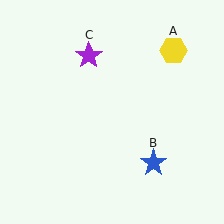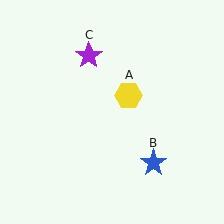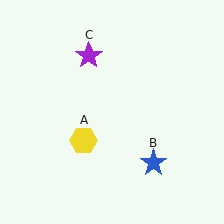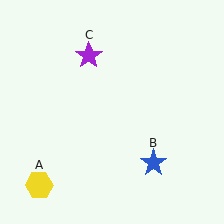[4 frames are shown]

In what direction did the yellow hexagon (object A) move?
The yellow hexagon (object A) moved down and to the left.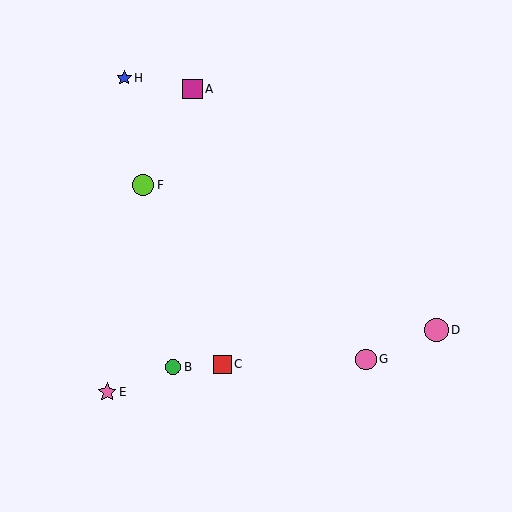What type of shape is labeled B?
Shape B is a green circle.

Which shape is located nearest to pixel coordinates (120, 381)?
The pink star (labeled E) at (107, 392) is nearest to that location.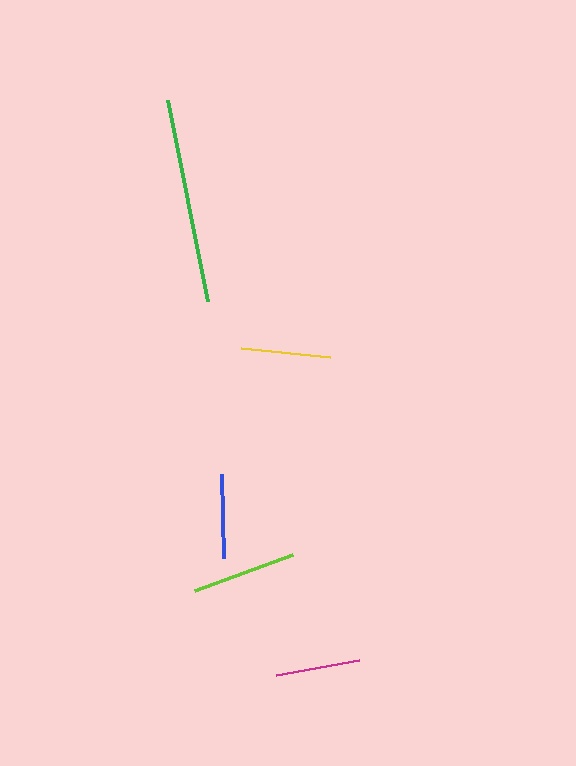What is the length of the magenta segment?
The magenta segment is approximately 84 pixels long.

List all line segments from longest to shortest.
From longest to shortest: green, lime, yellow, blue, magenta.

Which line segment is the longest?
The green line is the longest at approximately 205 pixels.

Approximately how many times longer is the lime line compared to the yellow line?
The lime line is approximately 1.2 times the length of the yellow line.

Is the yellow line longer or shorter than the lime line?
The lime line is longer than the yellow line.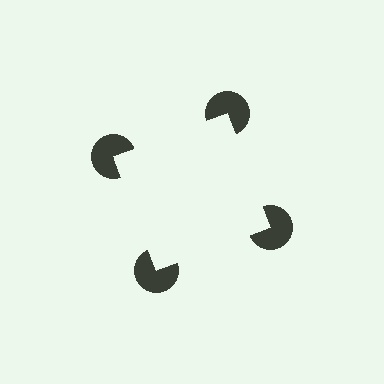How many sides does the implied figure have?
4 sides.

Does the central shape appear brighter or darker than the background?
It typically appears slightly brighter than the background, even though no actual brightness change is drawn.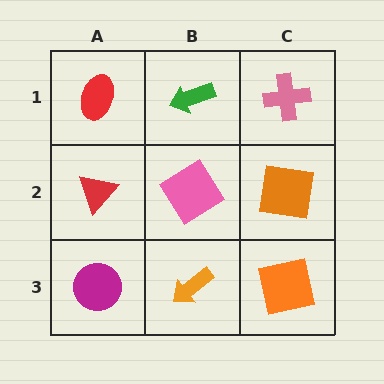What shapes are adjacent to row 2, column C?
A pink cross (row 1, column C), an orange square (row 3, column C), a pink diamond (row 2, column B).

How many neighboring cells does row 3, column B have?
3.